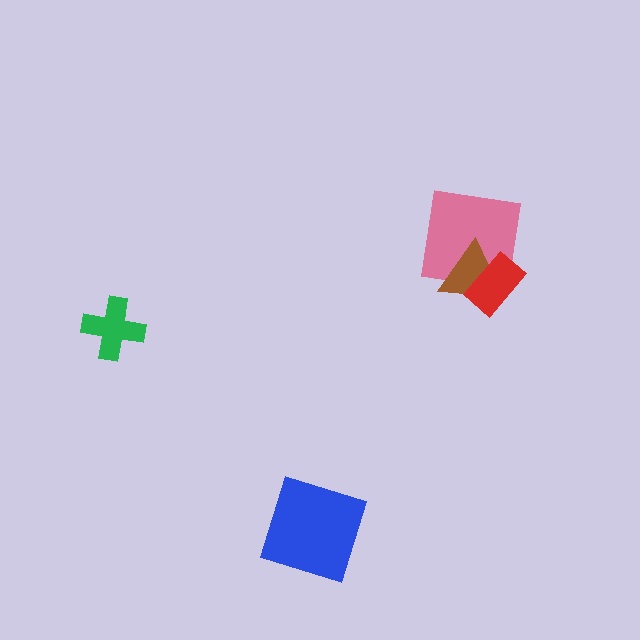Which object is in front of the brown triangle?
The red rectangle is in front of the brown triangle.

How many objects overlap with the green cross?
0 objects overlap with the green cross.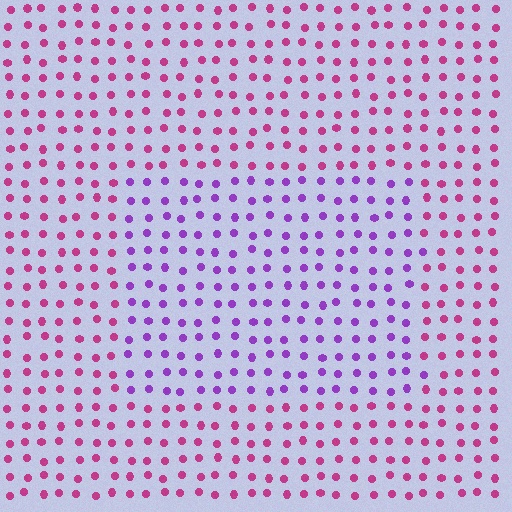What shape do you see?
I see a rectangle.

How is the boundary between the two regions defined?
The boundary is defined purely by a slight shift in hue (about 45 degrees). Spacing, size, and orientation are identical on both sides.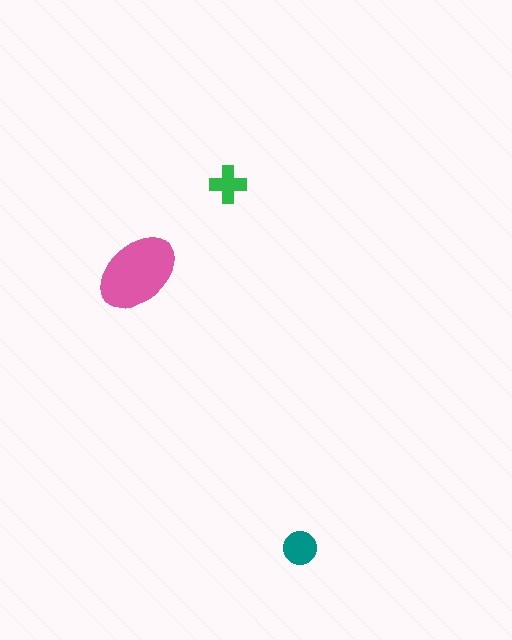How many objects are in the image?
There are 3 objects in the image.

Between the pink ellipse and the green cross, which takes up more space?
The pink ellipse.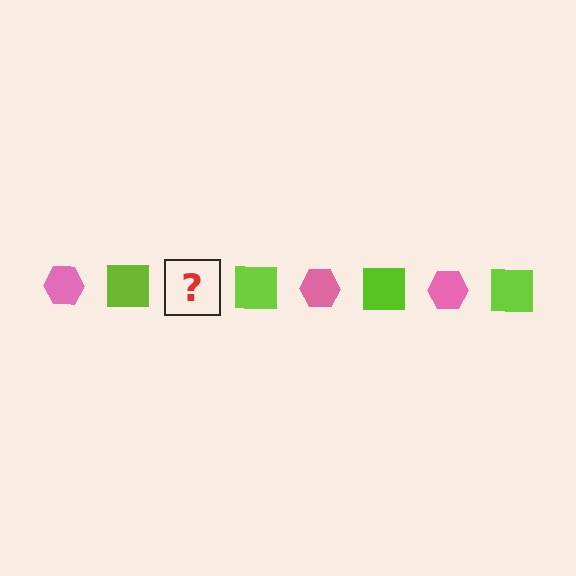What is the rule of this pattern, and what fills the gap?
The rule is that the pattern alternates between pink hexagon and lime square. The gap should be filled with a pink hexagon.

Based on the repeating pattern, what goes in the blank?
The blank should be a pink hexagon.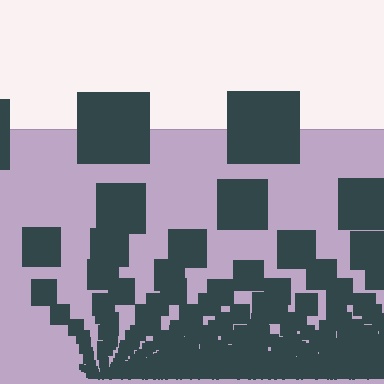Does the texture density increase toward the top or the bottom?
Density increases toward the bottom.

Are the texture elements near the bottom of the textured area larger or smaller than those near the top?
Smaller. The gradient is inverted — elements near the bottom are smaller and denser.